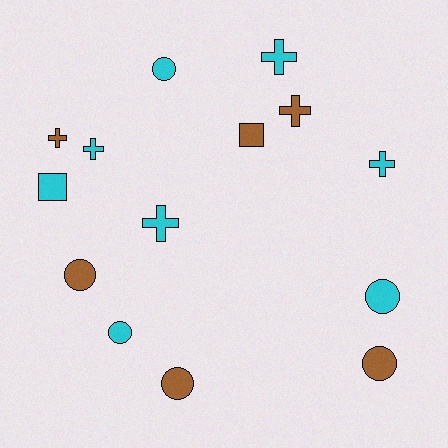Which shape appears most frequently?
Circle, with 6 objects.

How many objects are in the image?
There are 14 objects.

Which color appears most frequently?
Cyan, with 8 objects.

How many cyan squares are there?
There is 1 cyan square.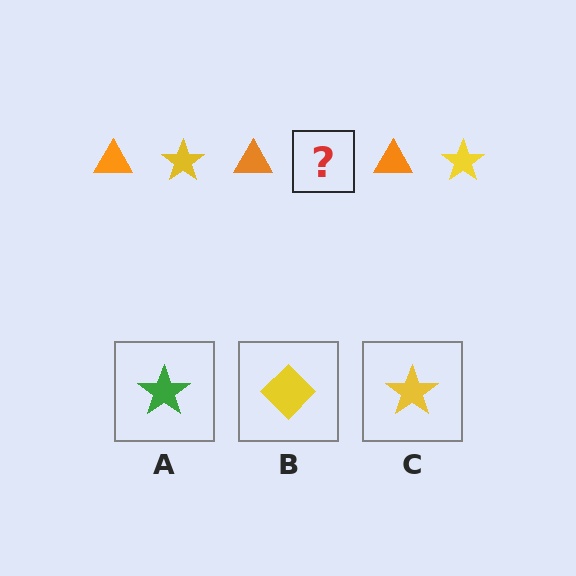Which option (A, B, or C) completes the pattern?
C.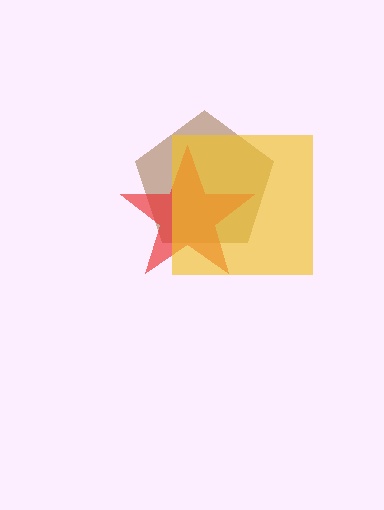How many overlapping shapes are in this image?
There are 3 overlapping shapes in the image.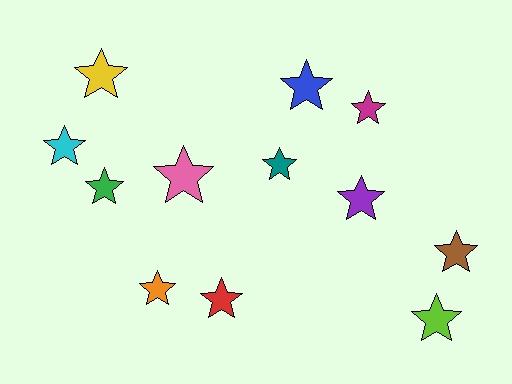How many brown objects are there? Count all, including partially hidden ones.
There is 1 brown object.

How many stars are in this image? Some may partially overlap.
There are 12 stars.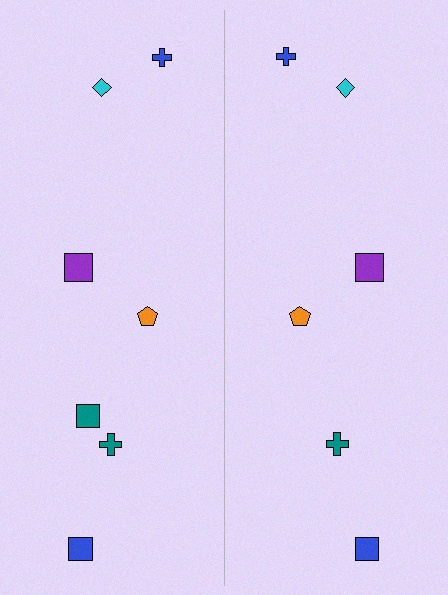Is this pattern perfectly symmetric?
No, the pattern is not perfectly symmetric. A teal square is missing from the right side.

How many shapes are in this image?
There are 13 shapes in this image.